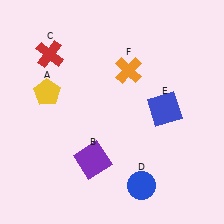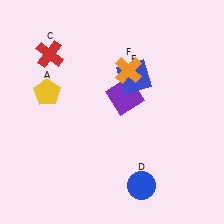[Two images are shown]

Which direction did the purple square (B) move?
The purple square (B) moved up.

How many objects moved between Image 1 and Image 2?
2 objects moved between the two images.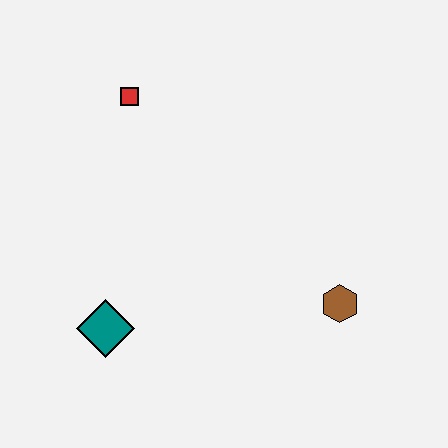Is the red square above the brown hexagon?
Yes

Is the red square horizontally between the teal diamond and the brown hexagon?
Yes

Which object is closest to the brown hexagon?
The teal diamond is closest to the brown hexagon.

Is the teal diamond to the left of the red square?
Yes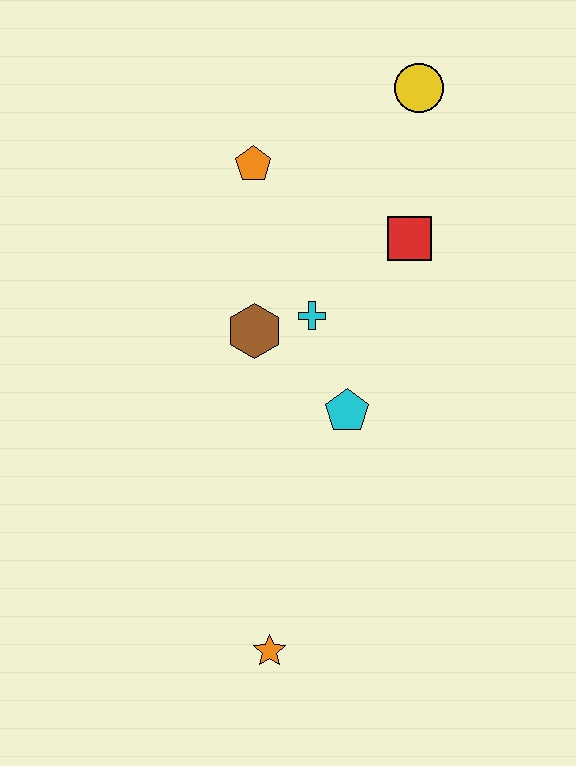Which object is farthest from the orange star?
The yellow circle is farthest from the orange star.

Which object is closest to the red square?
The cyan cross is closest to the red square.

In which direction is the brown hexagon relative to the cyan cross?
The brown hexagon is to the left of the cyan cross.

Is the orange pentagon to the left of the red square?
Yes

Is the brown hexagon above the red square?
No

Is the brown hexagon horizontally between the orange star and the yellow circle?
No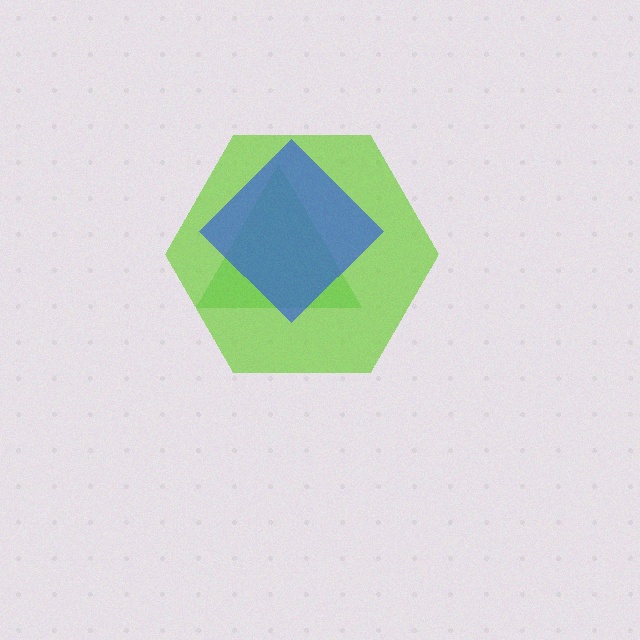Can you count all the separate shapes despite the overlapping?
Yes, there are 3 separate shapes.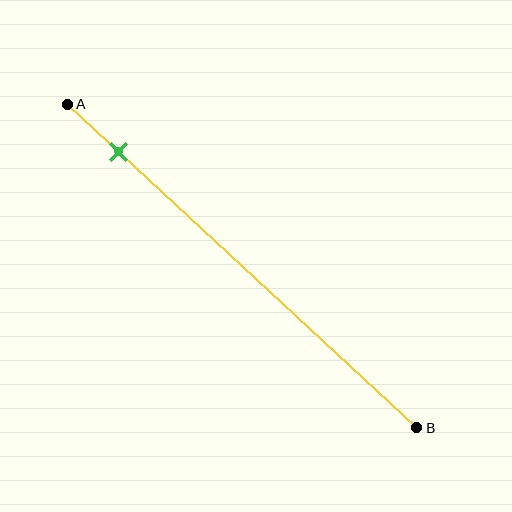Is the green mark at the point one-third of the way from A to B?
No, the mark is at about 15% from A, not at the 33% one-third point.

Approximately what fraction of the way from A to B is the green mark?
The green mark is approximately 15% of the way from A to B.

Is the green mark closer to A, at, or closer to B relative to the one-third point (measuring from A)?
The green mark is closer to point A than the one-third point of segment AB.